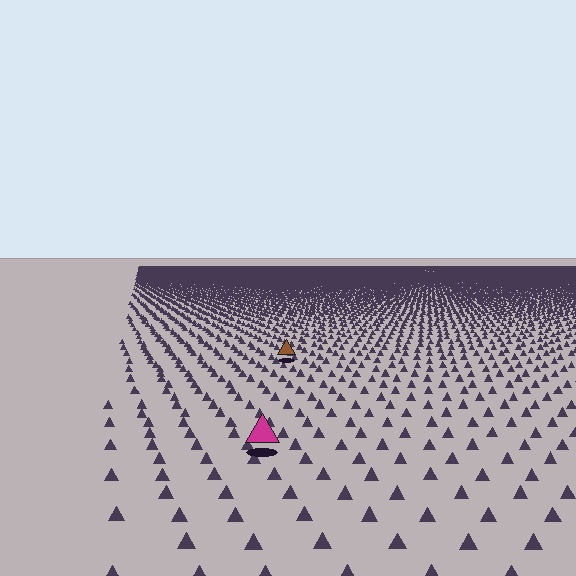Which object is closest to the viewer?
The magenta triangle is closest. The texture marks near it are larger and more spread out.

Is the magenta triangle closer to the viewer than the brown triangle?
Yes. The magenta triangle is closer — you can tell from the texture gradient: the ground texture is coarser near it.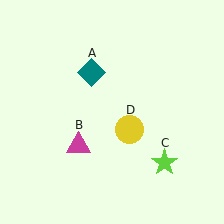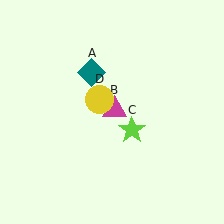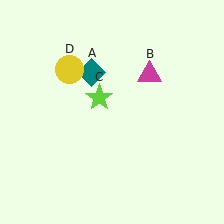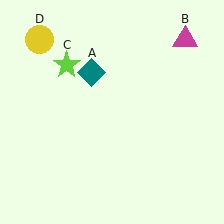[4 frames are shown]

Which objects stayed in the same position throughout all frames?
Teal diamond (object A) remained stationary.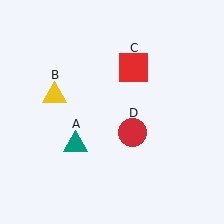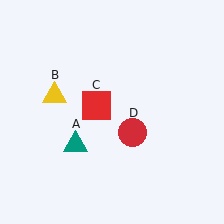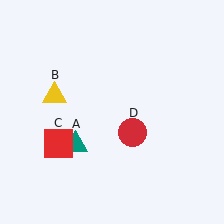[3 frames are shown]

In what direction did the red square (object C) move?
The red square (object C) moved down and to the left.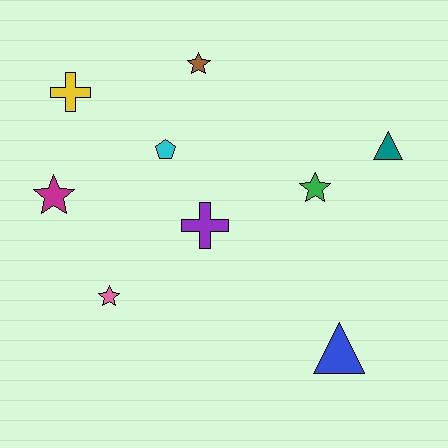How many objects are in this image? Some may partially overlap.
There are 9 objects.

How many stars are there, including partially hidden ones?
There are 4 stars.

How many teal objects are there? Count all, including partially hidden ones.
There is 1 teal object.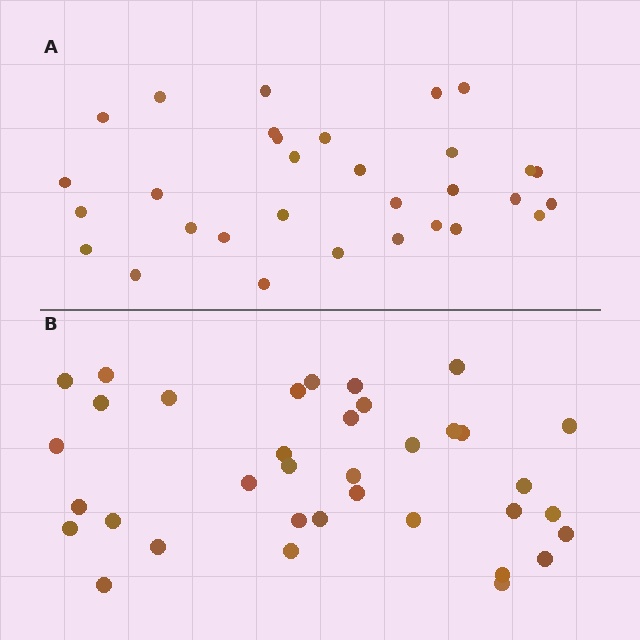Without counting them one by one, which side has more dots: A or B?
Region B (the bottom region) has more dots.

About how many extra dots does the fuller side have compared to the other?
Region B has about 5 more dots than region A.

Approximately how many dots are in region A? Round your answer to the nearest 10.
About 30 dots. (The exact count is 31, which rounds to 30.)